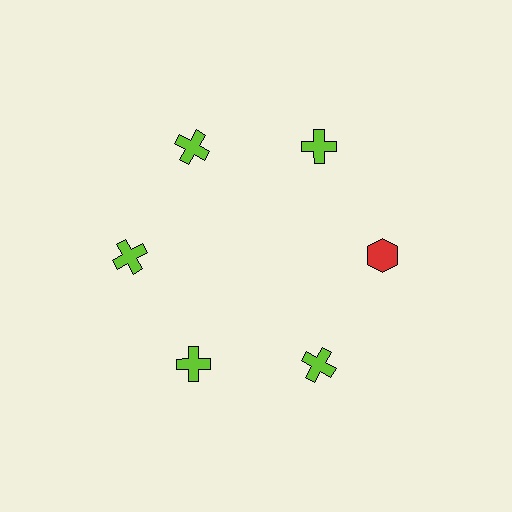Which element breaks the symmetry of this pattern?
The red hexagon at roughly the 3 o'clock position breaks the symmetry. All other shapes are lime crosses.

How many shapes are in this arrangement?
There are 6 shapes arranged in a ring pattern.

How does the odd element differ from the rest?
It differs in both color (red instead of lime) and shape (hexagon instead of cross).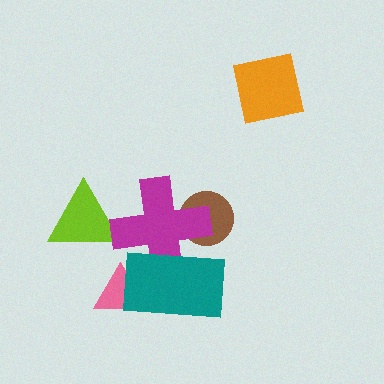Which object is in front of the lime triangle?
The magenta cross is in front of the lime triangle.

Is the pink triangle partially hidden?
Yes, it is partially covered by another shape.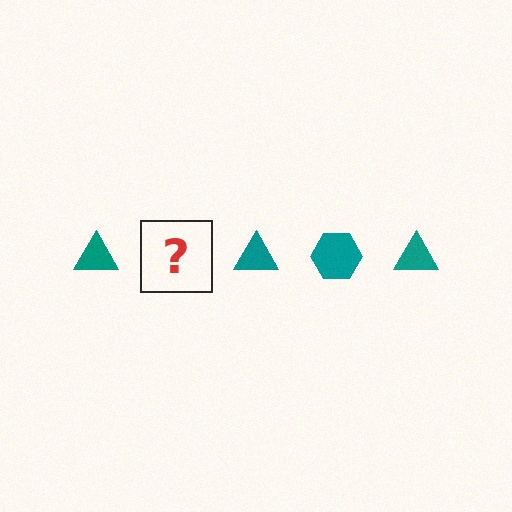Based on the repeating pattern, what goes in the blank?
The blank should be a teal hexagon.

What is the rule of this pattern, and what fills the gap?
The rule is that the pattern cycles through triangle, hexagon shapes in teal. The gap should be filled with a teal hexagon.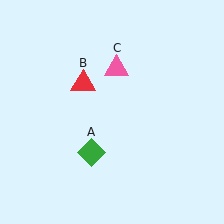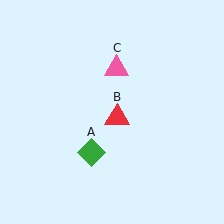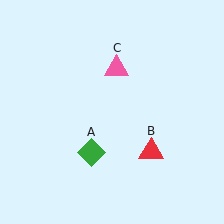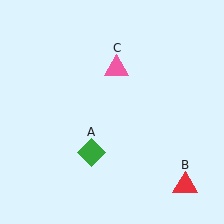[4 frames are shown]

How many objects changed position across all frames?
1 object changed position: red triangle (object B).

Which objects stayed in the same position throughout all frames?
Green diamond (object A) and pink triangle (object C) remained stationary.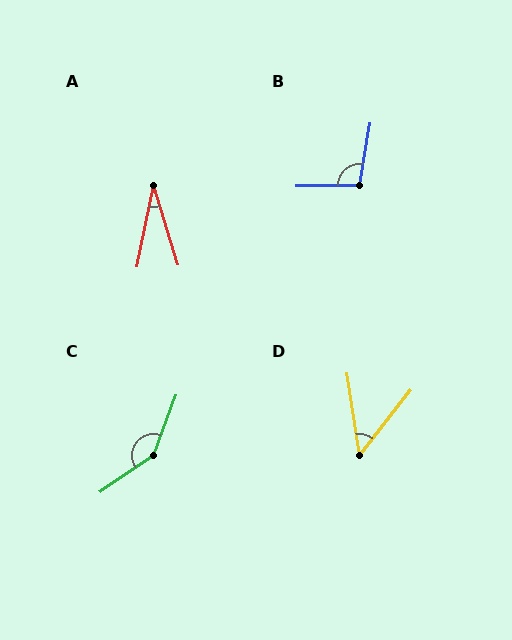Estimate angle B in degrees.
Approximately 101 degrees.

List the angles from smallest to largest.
A (29°), D (47°), B (101°), C (145°).